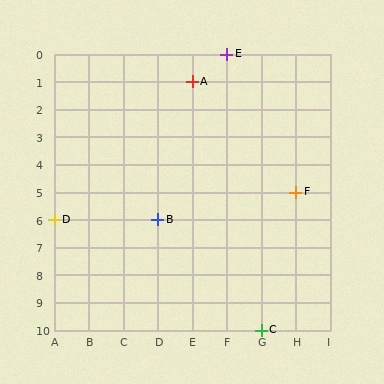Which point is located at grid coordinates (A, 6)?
Point D is at (A, 6).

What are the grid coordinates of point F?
Point F is at grid coordinates (H, 5).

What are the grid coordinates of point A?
Point A is at grid coordinates (E, 1).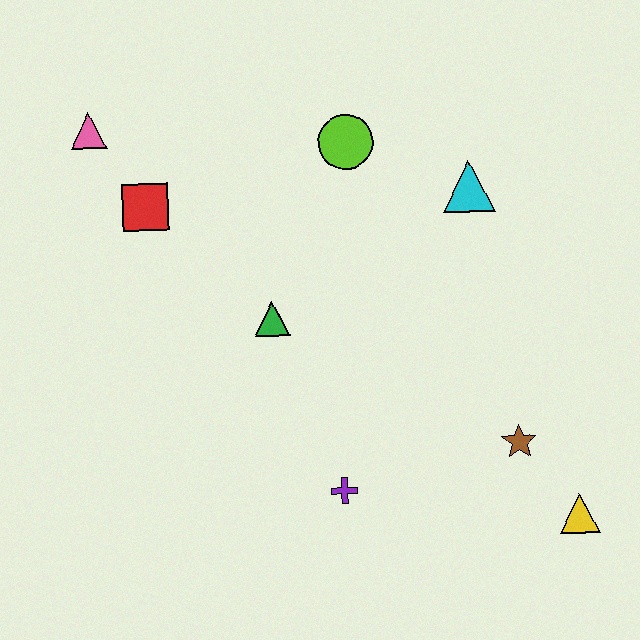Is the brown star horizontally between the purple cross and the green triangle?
No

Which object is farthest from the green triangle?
The yellow triangle is farthest from the green triangle.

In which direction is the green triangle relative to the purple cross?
The green triangle is above the purple cross.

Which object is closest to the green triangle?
The red square is closest to the green triangle.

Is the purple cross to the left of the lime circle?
Yes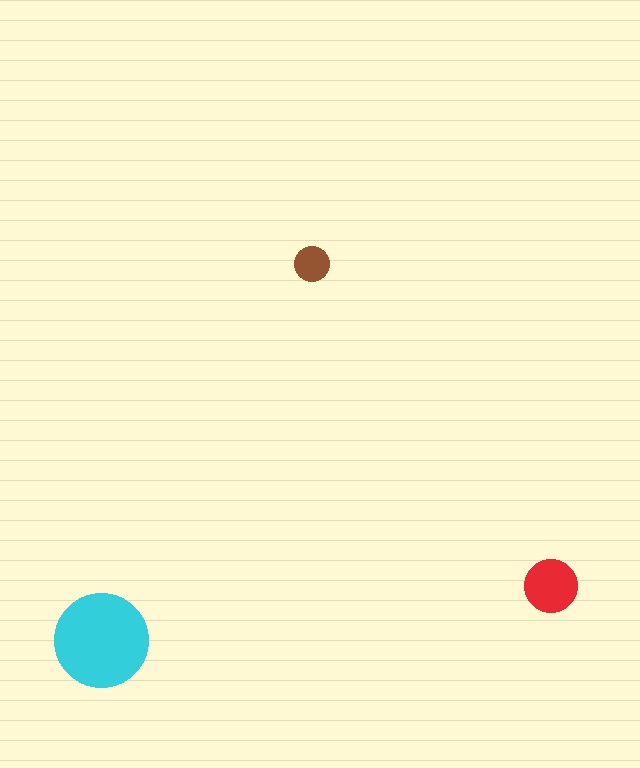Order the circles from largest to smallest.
the cyan one, the red one, the brown one.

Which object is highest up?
The brown circle is topmost.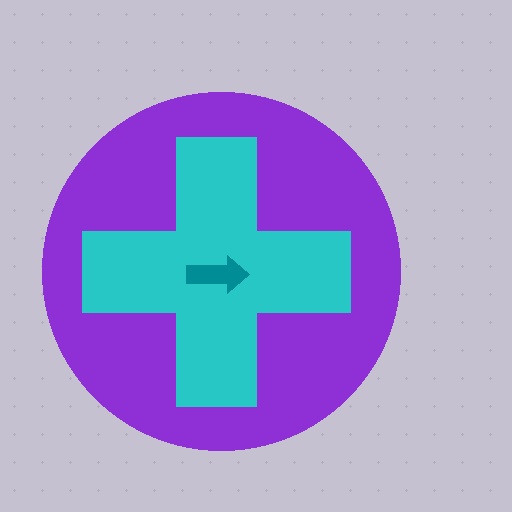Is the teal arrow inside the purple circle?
Yes.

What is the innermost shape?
The teal arrow.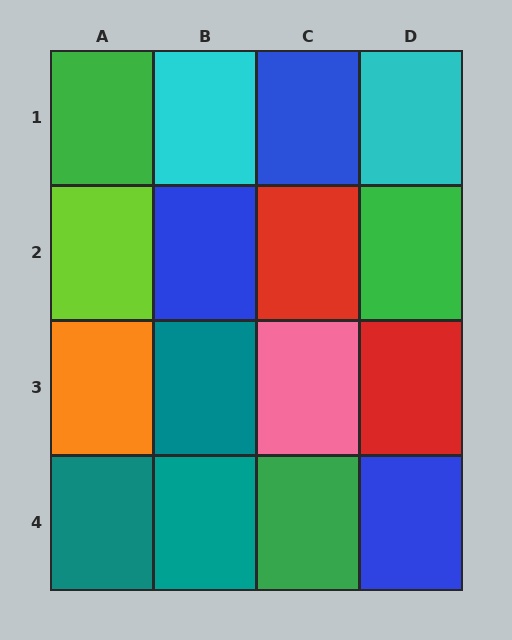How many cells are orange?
1 cell is orange.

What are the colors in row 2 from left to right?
Lime, blue, red, green.